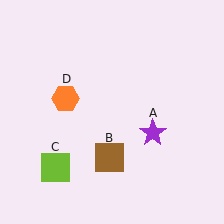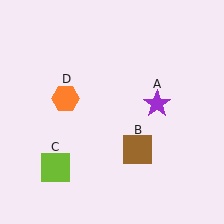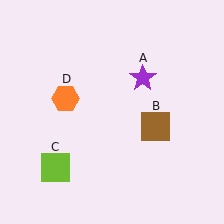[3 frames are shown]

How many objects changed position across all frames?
2 objects changed position: purple star (object A), brown square (object B).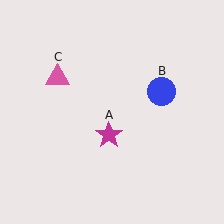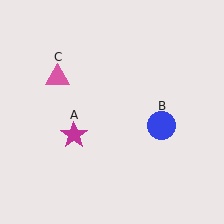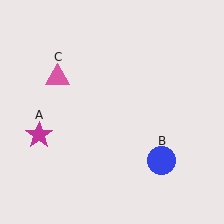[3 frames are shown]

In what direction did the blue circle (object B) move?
The blue circle (object B) moved down.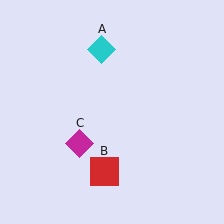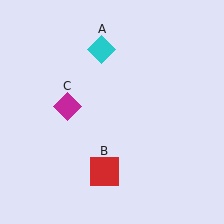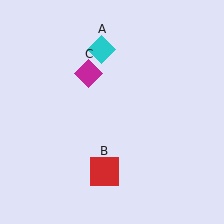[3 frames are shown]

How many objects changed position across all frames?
1 object changed position: magenta diamond (object C).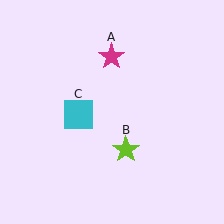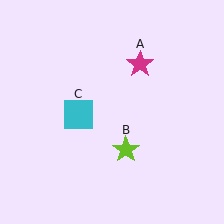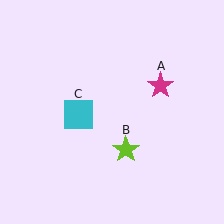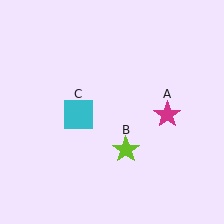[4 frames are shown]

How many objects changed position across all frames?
1 object changed position: magenta star (object A).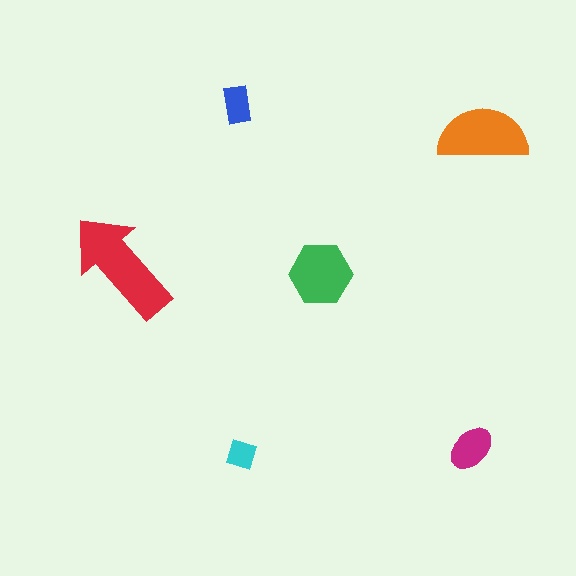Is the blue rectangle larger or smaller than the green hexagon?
Smaller.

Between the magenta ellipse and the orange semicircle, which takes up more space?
The orange semicircle.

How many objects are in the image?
There are 6 objects in the image.